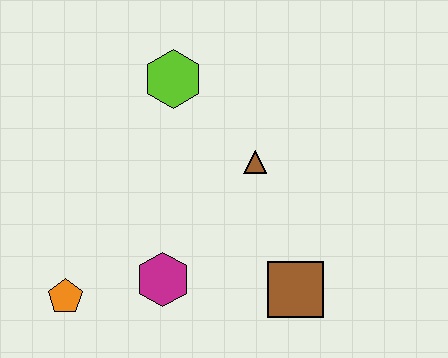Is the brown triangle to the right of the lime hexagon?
Yes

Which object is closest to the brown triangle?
The lime hexagon is closest to the brown triangle.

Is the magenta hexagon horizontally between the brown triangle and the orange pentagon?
Yes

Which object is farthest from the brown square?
The lime hexagon is farthest from the brown square.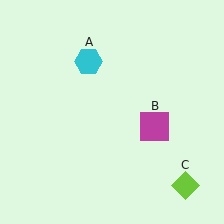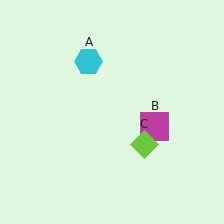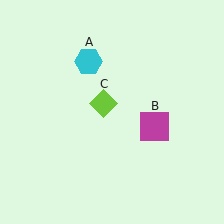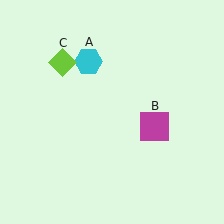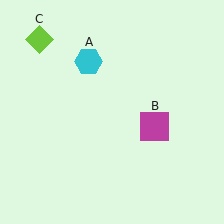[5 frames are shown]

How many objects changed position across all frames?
1 object changed position: lime diamond (object C).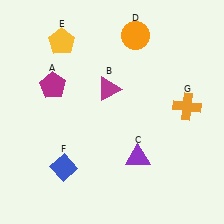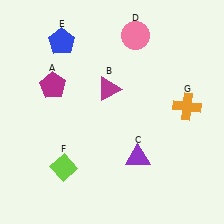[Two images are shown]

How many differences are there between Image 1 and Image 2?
There are 3 differences between the two images.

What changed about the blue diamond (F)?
In Image 1, F is blue. In Image 2, it changed to lime.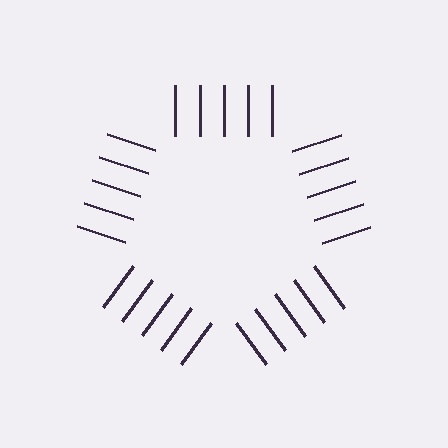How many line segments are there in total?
25 — 5 along each of the 5 edges.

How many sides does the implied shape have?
5 sides — the line-ends trace a pentagon.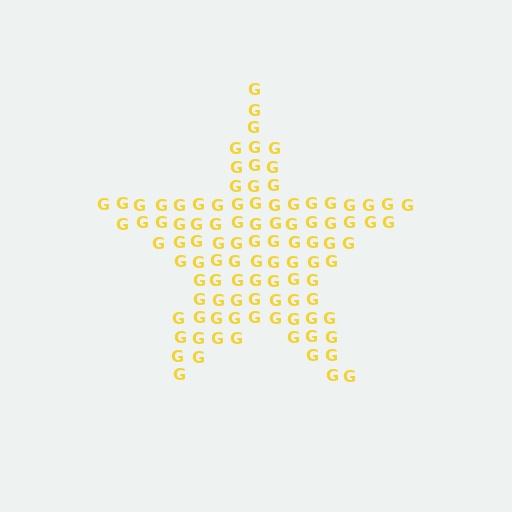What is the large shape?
The large shape is a star.